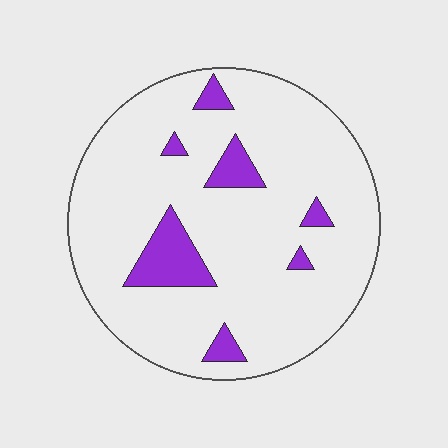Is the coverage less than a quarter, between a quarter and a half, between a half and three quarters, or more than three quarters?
Less than a quarter.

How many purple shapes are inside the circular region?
7.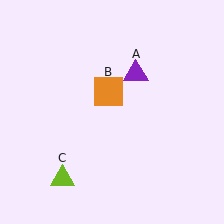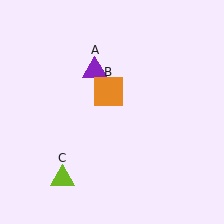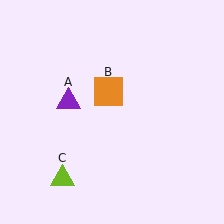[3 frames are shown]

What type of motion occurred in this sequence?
The purple triangle (object A) rotated counterclockwise around the center of the scene.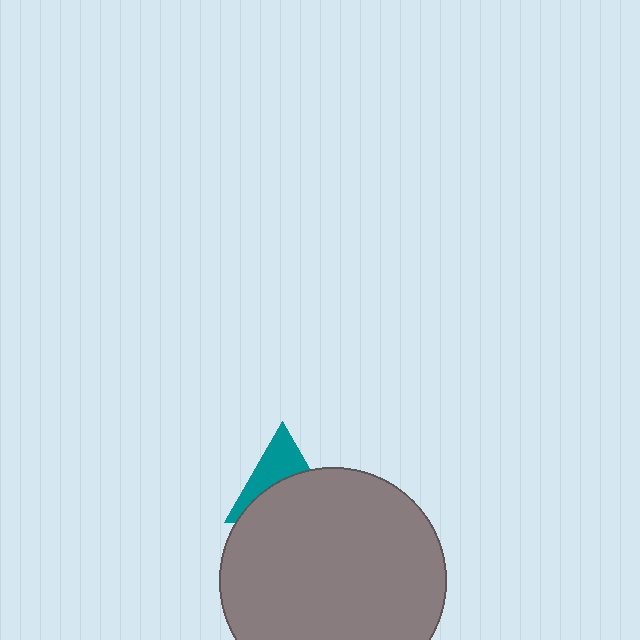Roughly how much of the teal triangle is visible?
A small part of it is visible (roughly 42%).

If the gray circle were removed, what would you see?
You would see the complete teal triangle.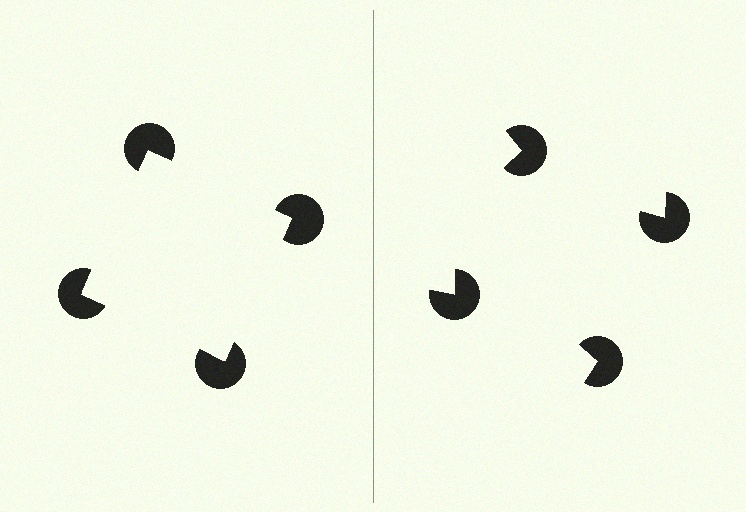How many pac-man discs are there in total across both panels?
8 — 4 on each side.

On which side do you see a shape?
An illusory square appears on the left side. On the right side the wedge cuts are rotated, so no coherent shape forms.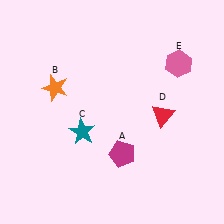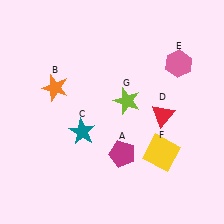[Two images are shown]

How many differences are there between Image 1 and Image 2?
There are 2 differences between the two images.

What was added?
A yellow square (F), a lime star (G) were added in Image 2.